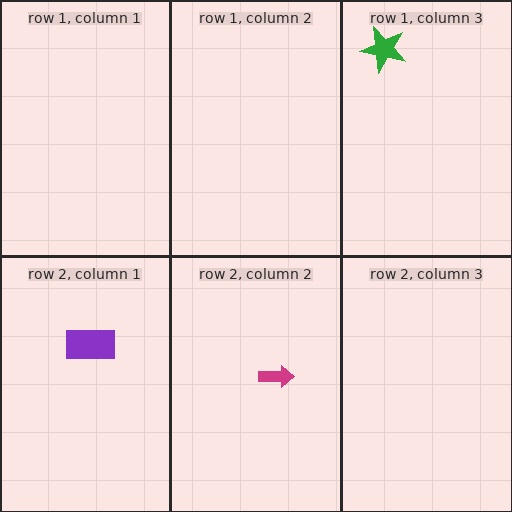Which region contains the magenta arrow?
The row 2, column 2 region.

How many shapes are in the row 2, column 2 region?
1.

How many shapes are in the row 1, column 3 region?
1.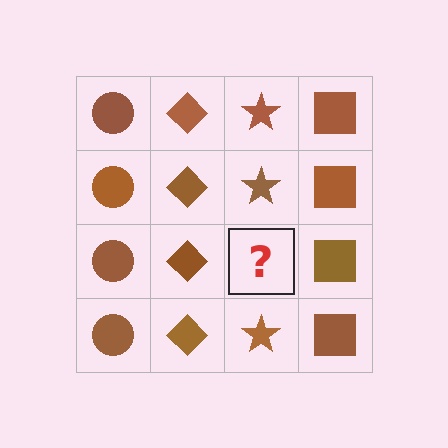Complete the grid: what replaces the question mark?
The question mark should be replaced with a brown star.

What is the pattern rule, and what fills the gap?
The rule is that each column has a consistent shape. The gap should be filled with a brown star.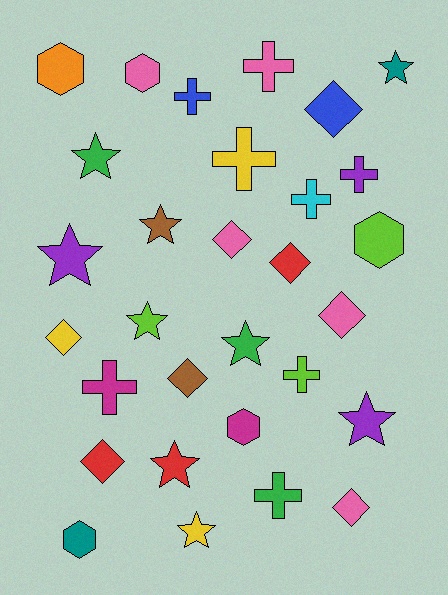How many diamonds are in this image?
There are 8 diamonds.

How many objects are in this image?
There are 30 objects.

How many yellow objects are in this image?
There are 3 yellow objects.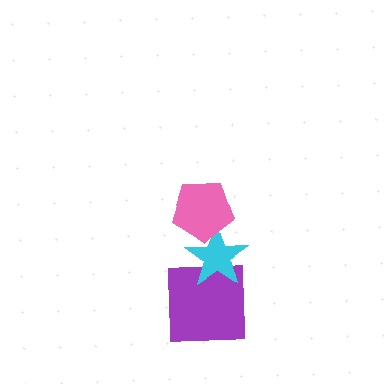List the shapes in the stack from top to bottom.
From top to bottom: the pink pentagon, the cyan star, the purple square.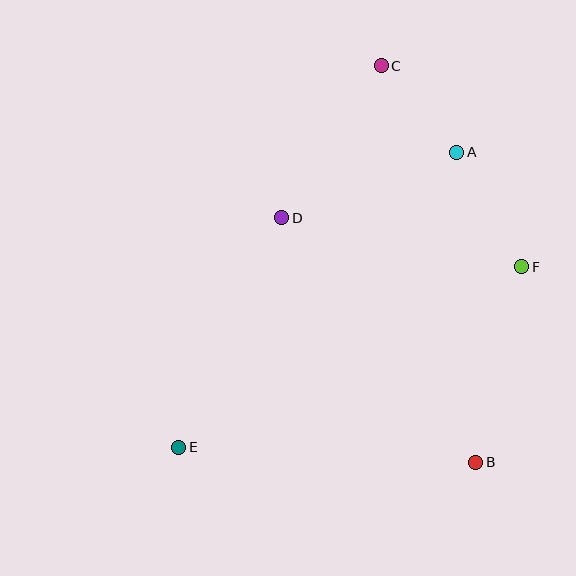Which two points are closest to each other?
Points A and C are closest to each other.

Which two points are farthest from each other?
Points C and E are farthest from each other.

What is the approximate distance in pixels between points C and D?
The distance between C and D is approximately 182 pixels.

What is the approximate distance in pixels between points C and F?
The distance between C and F is approximately 246 pixels.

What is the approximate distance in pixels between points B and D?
The distance between B and D is approximately 312 pixels.